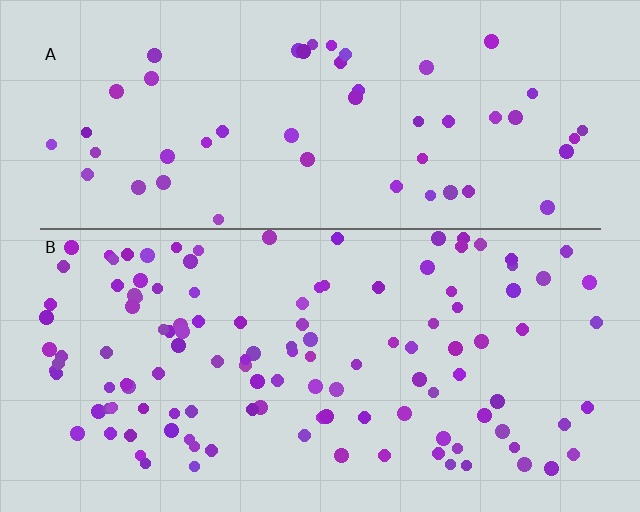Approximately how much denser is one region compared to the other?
Approximately 2.3× — region B over region A.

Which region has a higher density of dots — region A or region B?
B (the bottom).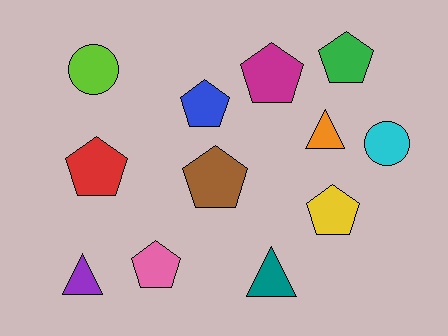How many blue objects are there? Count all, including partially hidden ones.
There is 1 blue object.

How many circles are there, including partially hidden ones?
There are 2 circles.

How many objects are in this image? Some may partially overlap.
There are 12 objects.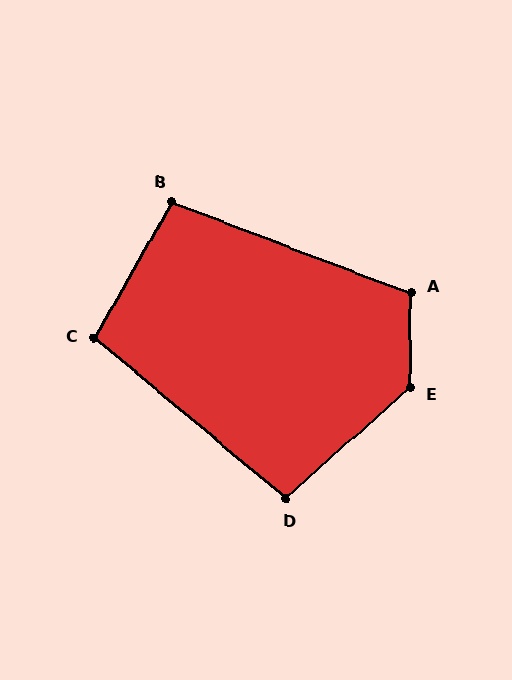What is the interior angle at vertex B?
Approximately 99 degrees (obtuse).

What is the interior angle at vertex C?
Approximately 100 degrees (obtuse).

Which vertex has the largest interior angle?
E, at approximately 132 degrees.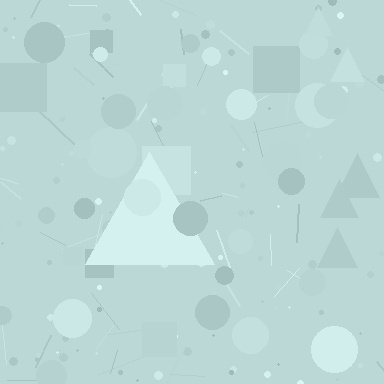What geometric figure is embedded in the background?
A triangle is embedded in the background.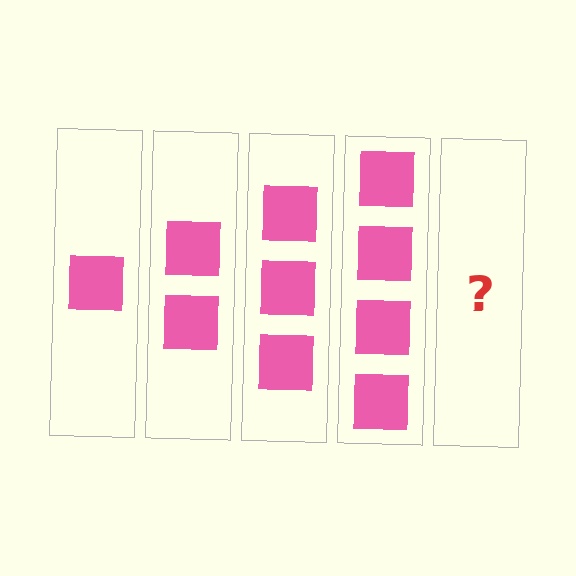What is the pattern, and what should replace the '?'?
The pattern is that each step adds one more square. The '?' should be 5 squares.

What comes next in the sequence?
The next element should be 5 squares.